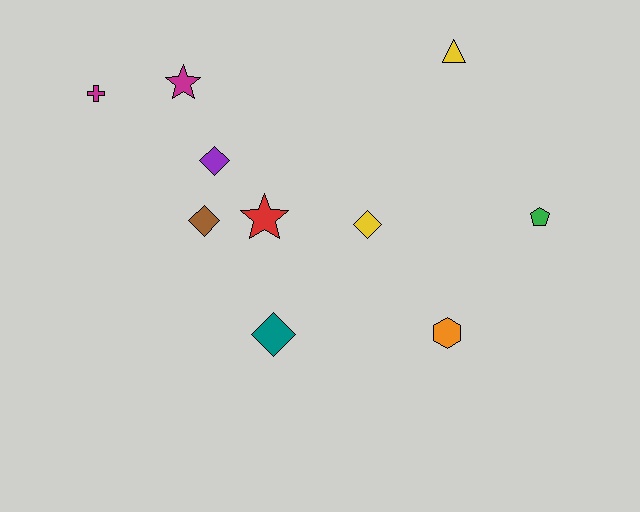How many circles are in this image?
There are no circles.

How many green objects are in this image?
There is 1 green object.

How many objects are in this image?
There are 10 objects.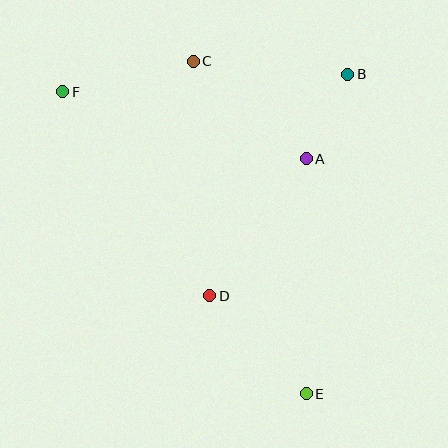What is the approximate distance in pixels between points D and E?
The distance between D and E is approximately 138 pixels.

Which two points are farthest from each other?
Points E and F are farthest from each other.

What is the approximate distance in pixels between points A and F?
The distance between A and F is approximately 252 pixels.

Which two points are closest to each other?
Points A and B are closest to each other.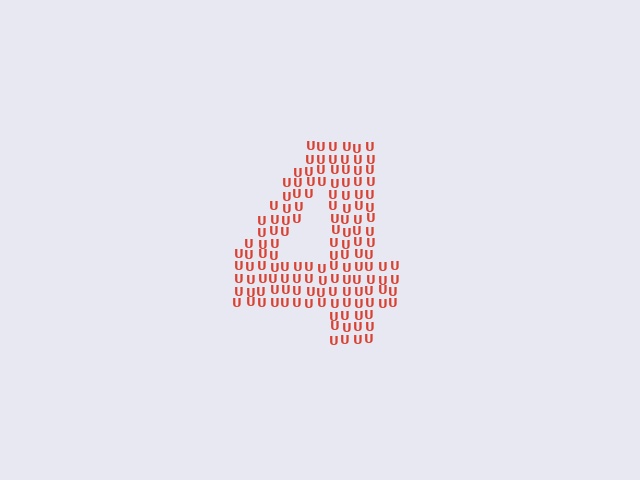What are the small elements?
The small elements are letter U's.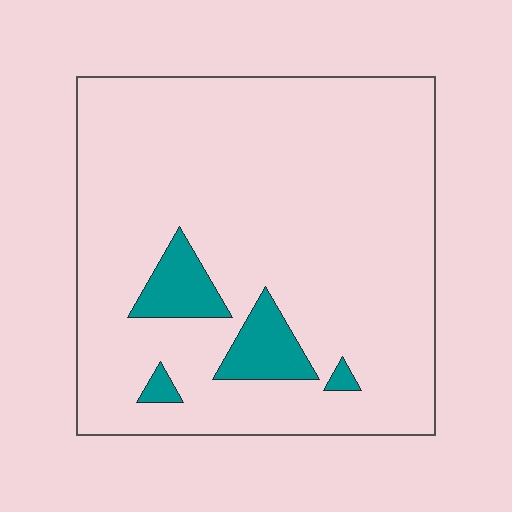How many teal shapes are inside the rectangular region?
4.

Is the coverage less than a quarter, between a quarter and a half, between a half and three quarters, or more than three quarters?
Less than a quarter.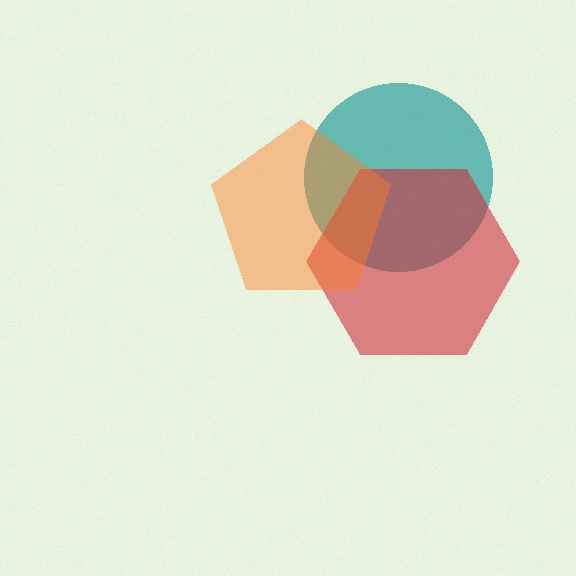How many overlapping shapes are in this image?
There are 3 overlapping shapes in the image.